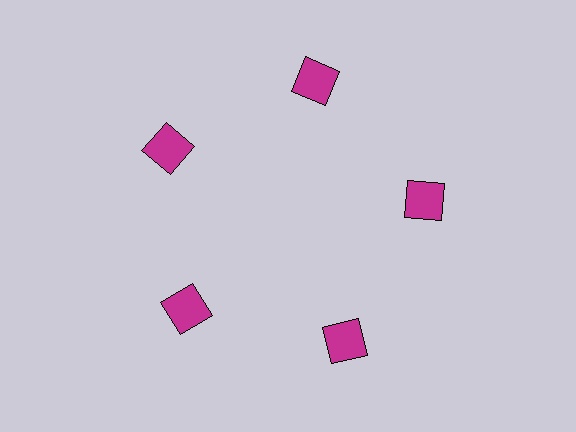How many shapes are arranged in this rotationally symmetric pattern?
There are 5 shapes, arranged in 5 groups of 1.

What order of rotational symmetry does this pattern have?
This pattern has 5-fold rotational symmetry.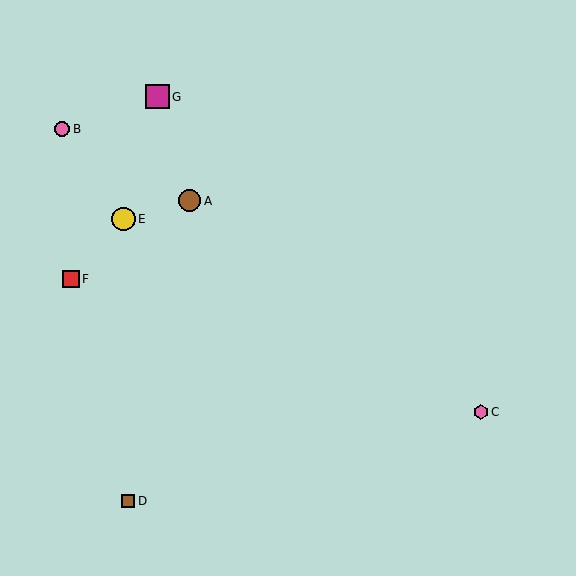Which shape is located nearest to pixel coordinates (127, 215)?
The yellow circle (labeled E) at (124, 219) is nearest to that location.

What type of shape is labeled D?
Shape D is a brown square.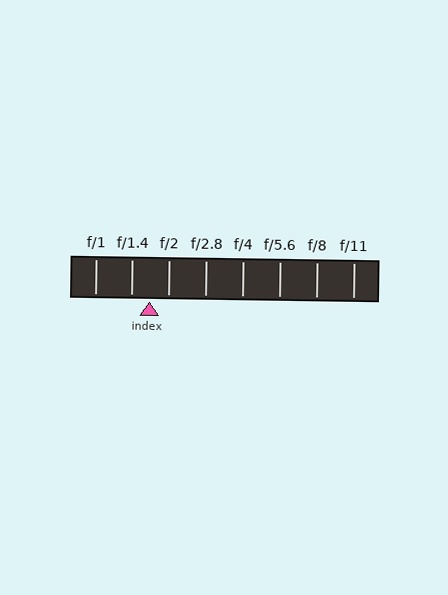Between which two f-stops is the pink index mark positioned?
The index mark is between f/1.4 and f/2.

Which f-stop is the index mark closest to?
The index mark is closest to f/1.4.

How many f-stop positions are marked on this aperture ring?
There are 8 f-stop positions marked.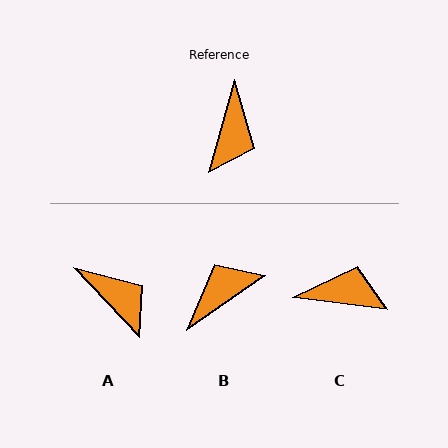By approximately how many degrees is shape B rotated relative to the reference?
Approximately 140 degrees counter-clockwise.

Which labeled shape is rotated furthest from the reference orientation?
B, about 140 degrees away.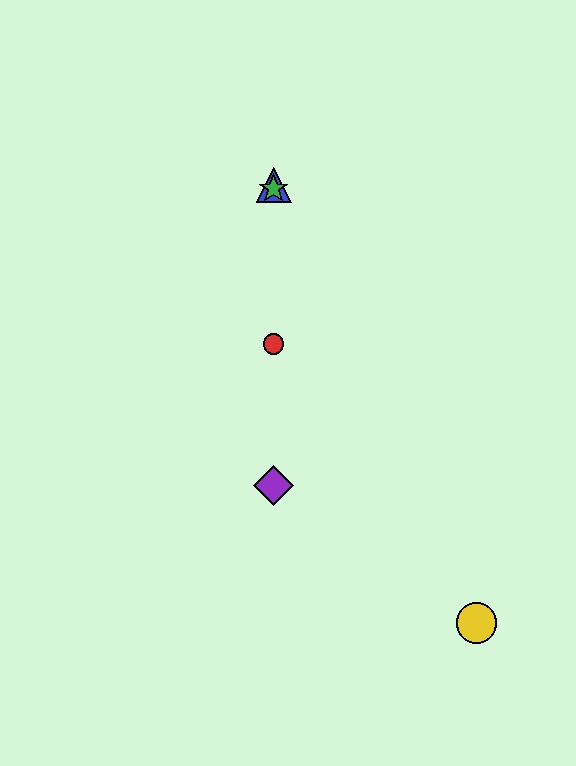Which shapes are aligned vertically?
The red circle, the blue triangle, the green star, the purple diamond are aligned vertically.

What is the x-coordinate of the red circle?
The red circle is at x≈274.